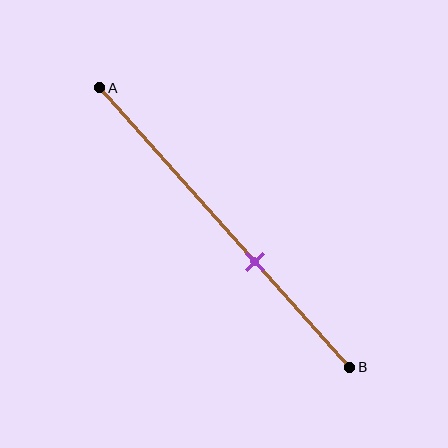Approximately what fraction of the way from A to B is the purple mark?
The purple mark is approximately 60% of the way from A to B.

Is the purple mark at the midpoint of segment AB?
No, the mark is at about 60% from A, not at the 50% midpoint.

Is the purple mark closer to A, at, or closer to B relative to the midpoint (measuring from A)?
The purple mark is closer to point B than the midpoint of segment AB.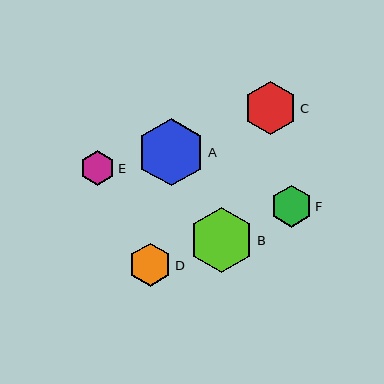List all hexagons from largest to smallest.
From largest to smallest: A, B, C, D, F, E.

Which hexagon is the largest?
Hexagon A is the largest with a size of approximately 68 pixels.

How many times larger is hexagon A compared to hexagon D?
Hexagon A is approximately 1.6 times the size of hexagon D.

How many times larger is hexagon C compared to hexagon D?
Hexagon C is approximately 1.2 times the size of hexagon D.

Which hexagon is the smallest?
Hexagon E is the smallest with a size of approximately 35 pixels.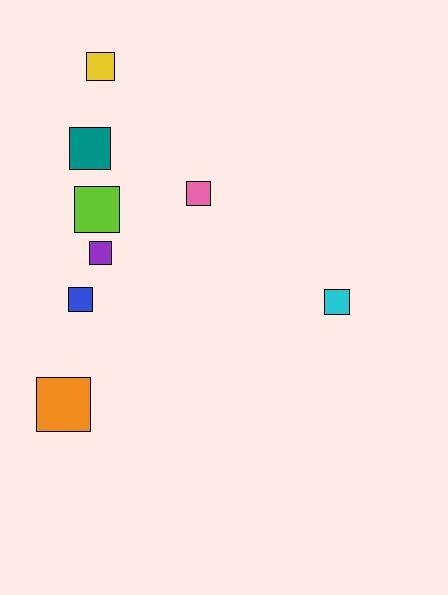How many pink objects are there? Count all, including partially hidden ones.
There is 1 pink object.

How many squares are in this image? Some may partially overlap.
There are 8 squares.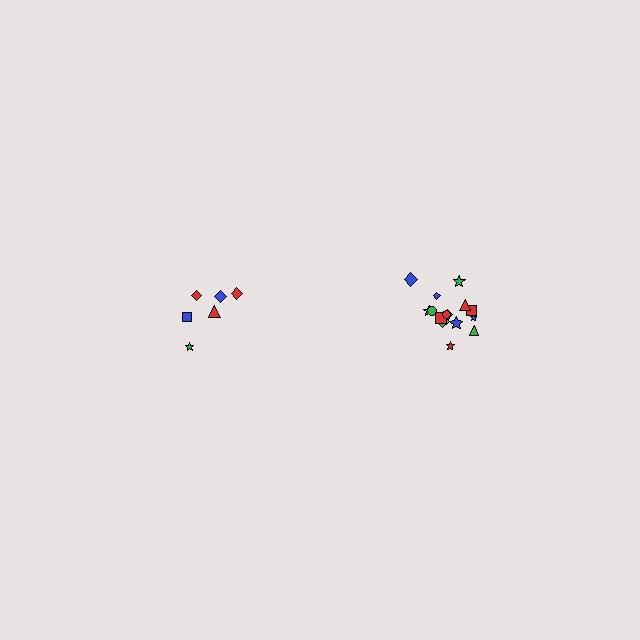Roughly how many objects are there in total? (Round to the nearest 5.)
Roughly 20 objects in total.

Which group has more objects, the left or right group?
The right group.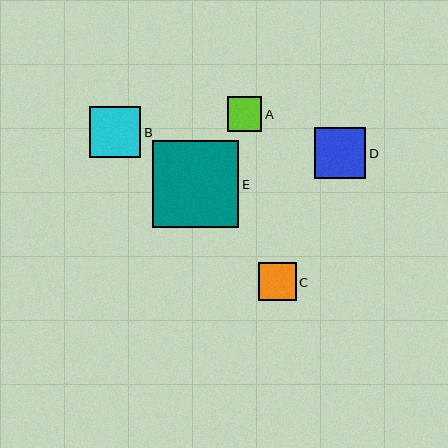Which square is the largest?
Square E is the largest with a size of approximately 87 pixels.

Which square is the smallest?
Square A is the smallest with a size of approximately 35 pixels.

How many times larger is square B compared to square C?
Square B is approximately 1.3 times the size of square C.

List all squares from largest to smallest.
From largest to smallest: E, D, B, C, A.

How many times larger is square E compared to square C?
Square E is approximately 2.3 times the size of square C.